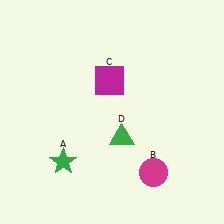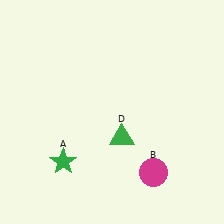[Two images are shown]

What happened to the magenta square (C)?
The magenta square (C) was removed in Image 2. It was in the top-left area of Image 1.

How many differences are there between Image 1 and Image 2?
There is 1 difference between the two images.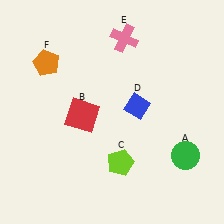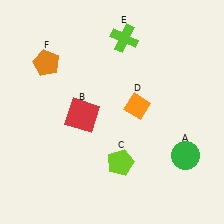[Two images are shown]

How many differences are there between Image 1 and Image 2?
There are 2 differences between the two images.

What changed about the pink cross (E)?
In Image 1, E is pink. In Image 2, it changed to lime.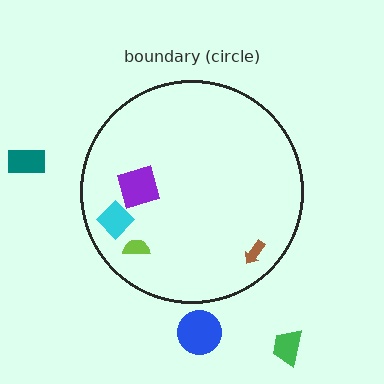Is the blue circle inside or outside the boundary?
Outside.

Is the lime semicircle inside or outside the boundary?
Inside.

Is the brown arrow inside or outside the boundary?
Inside.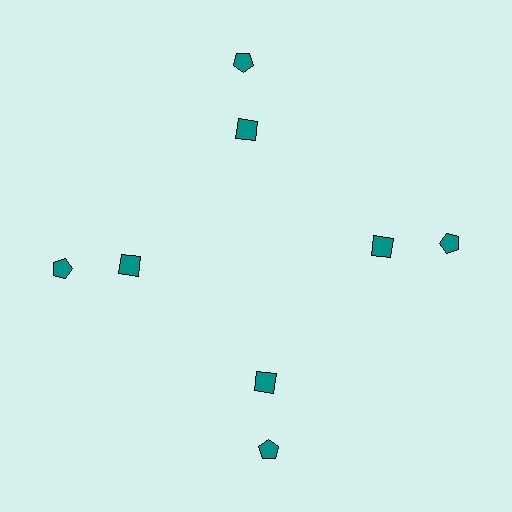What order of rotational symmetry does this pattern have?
This pattern has 4-fold rotational symmetry.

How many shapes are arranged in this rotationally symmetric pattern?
There are 8 shapes, arranged in 4 groups of 2.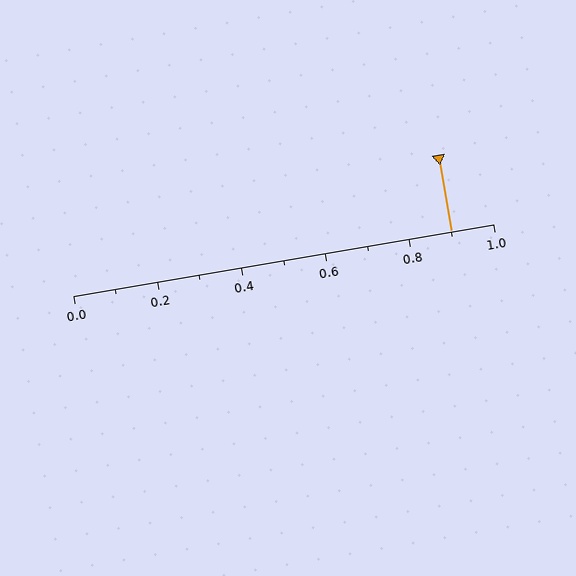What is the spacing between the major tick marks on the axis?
The major ticks are spaced 0.2 apart.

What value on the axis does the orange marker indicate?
The marker indicates approximately 0.9.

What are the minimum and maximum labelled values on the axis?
The axis runs from 0.0 to 1.0.